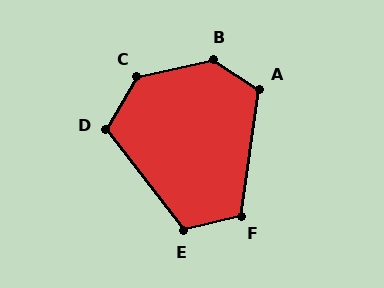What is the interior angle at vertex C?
Approximately 133 degrees (obtuse).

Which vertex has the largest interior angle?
B, at approximately 135 degrees.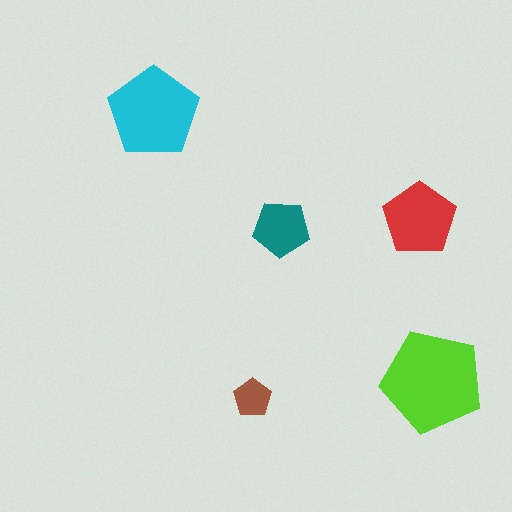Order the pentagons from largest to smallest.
the lime one, the cyan one, the red one, the teal one, the brown one.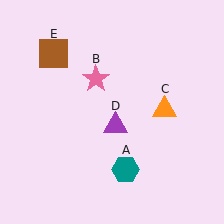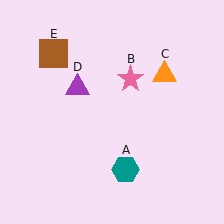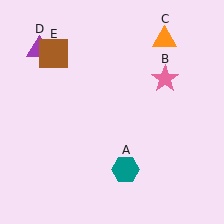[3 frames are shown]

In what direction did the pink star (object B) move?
The pink star (object B) moved right.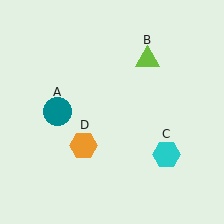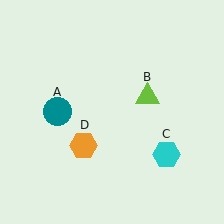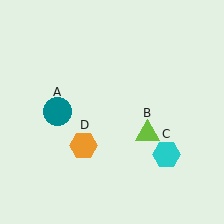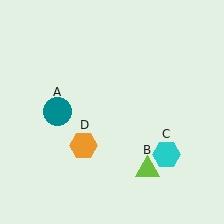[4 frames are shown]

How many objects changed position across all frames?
1 object changed position: lime triangle (object B).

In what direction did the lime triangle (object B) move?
The lime triangle (object B) moved down.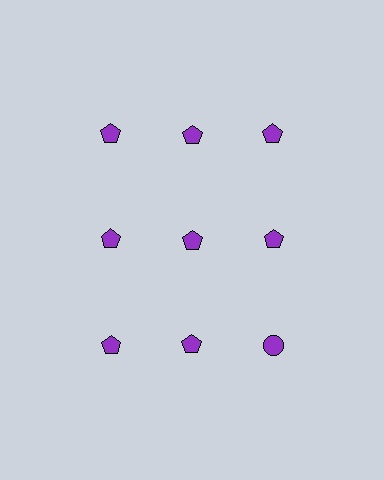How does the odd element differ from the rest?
It has a different shape: circle instead of pentagon.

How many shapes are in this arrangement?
There are 9 shapes arranged in a grid pattern.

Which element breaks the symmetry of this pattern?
The purple circle in the third row, center column breaks the symmetry. All other shapes are purple pentagons.